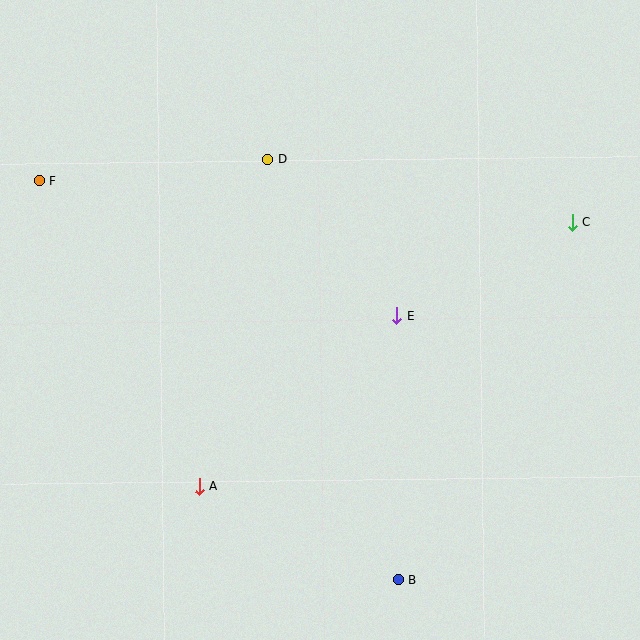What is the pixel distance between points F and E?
The distance between F and E is 382 pixels.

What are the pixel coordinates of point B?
Point B is at (398, 580).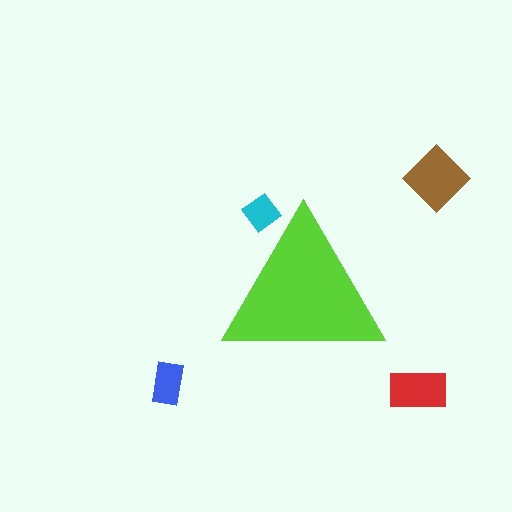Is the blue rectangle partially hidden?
No, the blue rectangle is fully visible.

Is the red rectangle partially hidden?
No, the red rectangle is fully visible.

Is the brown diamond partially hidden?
No, the brown diamond is fully visible.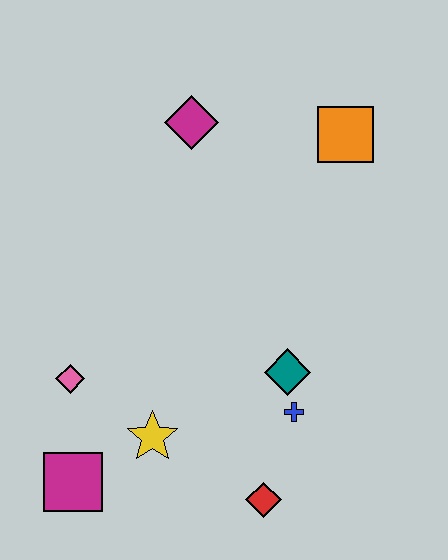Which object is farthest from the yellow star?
The orange square is farthest from the yellow star.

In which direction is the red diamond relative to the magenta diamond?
The red diamond is below the magenta diamond.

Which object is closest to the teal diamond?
The blue cross is closest to the teal diamond.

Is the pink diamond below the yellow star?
No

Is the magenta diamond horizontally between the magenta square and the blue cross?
Yes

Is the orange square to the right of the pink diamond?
Yes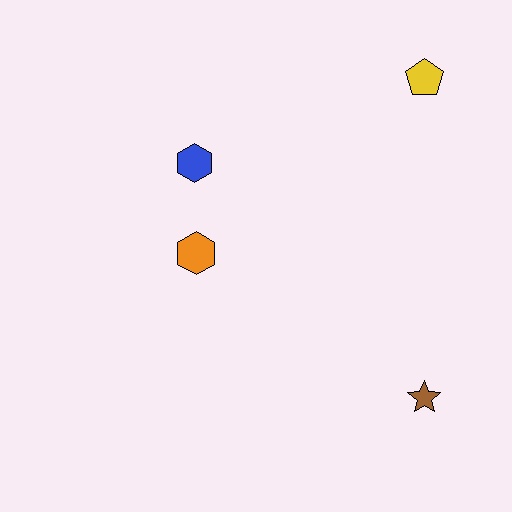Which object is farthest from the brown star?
The blue hexagon is farthest from the brown star.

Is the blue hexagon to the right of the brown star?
No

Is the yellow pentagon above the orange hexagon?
Yes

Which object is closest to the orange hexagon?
The blue hexagon is closest to the orange hexagon.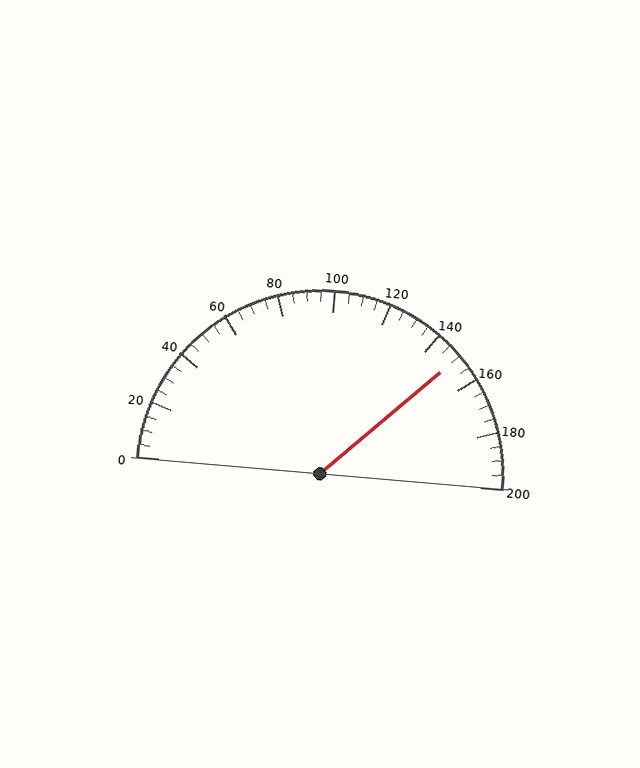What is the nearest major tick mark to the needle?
The nearest major tick mark is 160.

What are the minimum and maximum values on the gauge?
The gauge ranges from 0 to 200.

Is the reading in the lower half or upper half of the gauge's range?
The reading is in the upper half of the range (0 to 200).